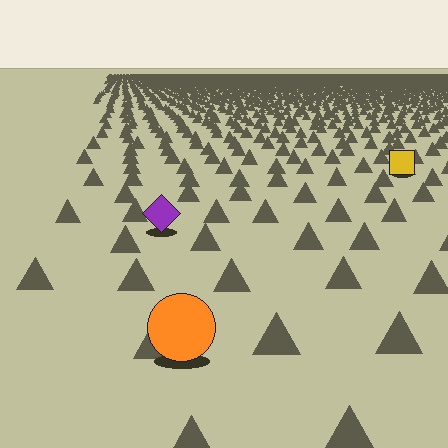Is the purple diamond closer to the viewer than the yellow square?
Yes. The purple diamond is closer — you can tell from the texture gradient: the ground texture is coarser near it.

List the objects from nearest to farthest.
From nearest to farthest: the orange circle, the purple diamond, the yellow square.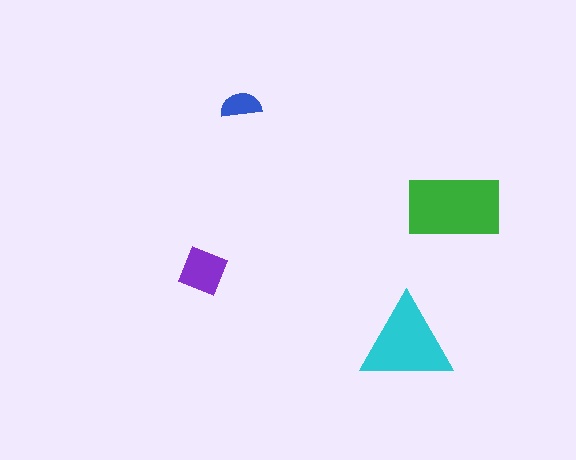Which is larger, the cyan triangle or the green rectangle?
The green rectangle.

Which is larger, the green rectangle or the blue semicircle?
The green rectangle.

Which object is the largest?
The green rectangle.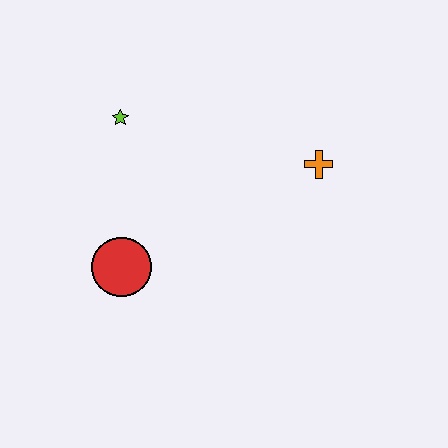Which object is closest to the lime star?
The red circle is closest to the lime star.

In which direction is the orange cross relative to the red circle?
The orange cross is to the right of the red circle.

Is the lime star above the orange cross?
Yes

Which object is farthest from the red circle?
The orange cross is farthest from the red circle.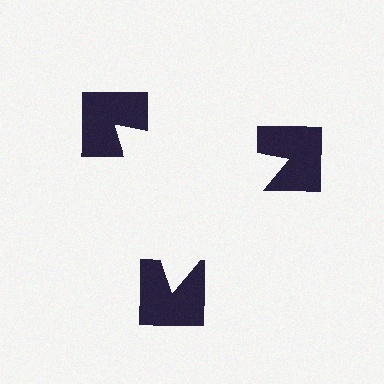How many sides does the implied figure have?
3 sides.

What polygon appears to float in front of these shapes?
An illusory triangle — its edges are inferred from the aligned wedge cuts in the notched squares, not physically drawn.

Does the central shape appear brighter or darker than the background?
It typically appears slightly brighter than the background, even though no actual brightness change is drawn.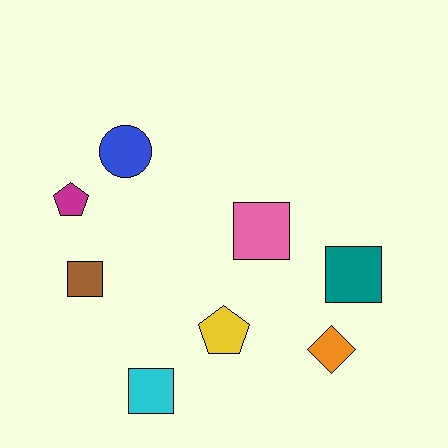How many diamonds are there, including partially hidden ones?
There is 1 diamond.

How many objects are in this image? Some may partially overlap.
There are 8 objects.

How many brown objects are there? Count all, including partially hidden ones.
There is 1 brown object.